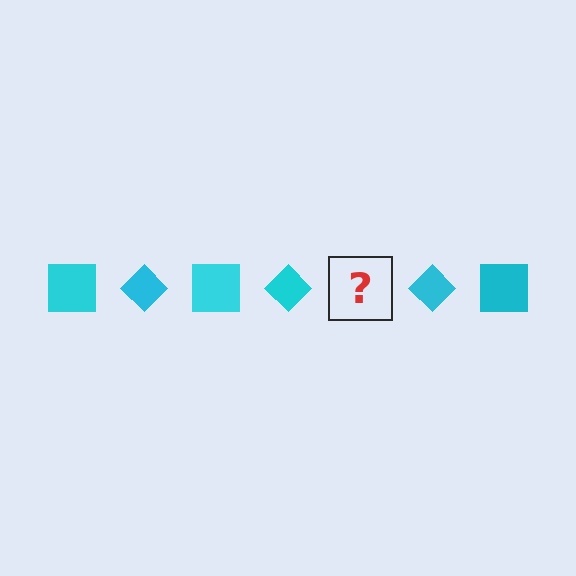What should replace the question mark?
The question mark should be replaced with a cyan square.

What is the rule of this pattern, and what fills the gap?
The rule is that the pattern cycles through square, diamond shapes in cyan. The gap should be filled with a cyan square.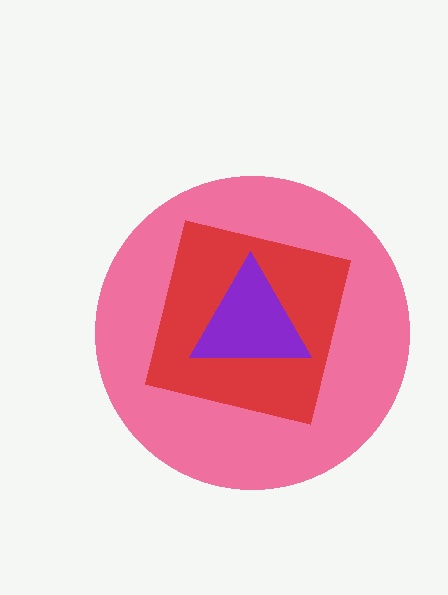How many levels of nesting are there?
3.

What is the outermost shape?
The pink circle.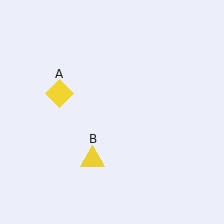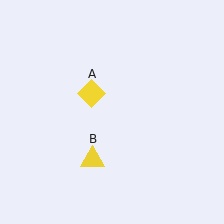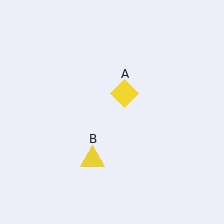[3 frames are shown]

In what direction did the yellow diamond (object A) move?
The yellow diamond (object A) moved right.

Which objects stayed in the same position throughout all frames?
Yellow triangle (object B) remained stationary.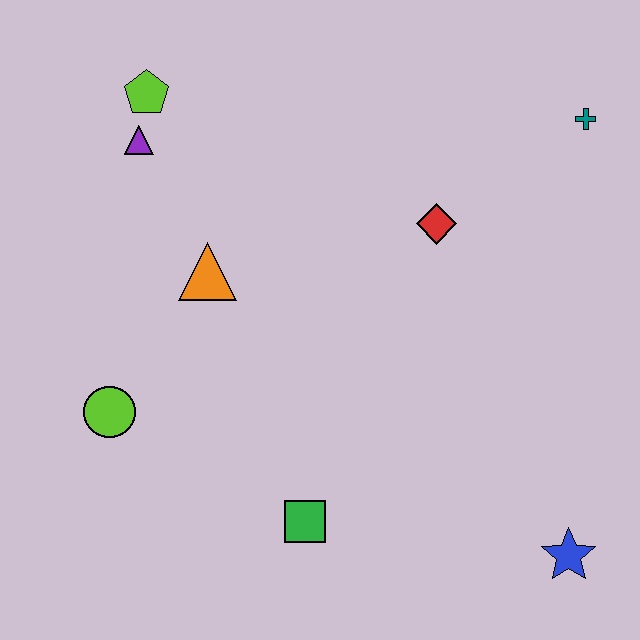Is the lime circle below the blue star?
No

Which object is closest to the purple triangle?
The lime pentagon is closest to the purple triangle.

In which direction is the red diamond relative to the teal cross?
The red diamond is to the left of the teal cross.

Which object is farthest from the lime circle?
The teal cross is farthest from the lime circle.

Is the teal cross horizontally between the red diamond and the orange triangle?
No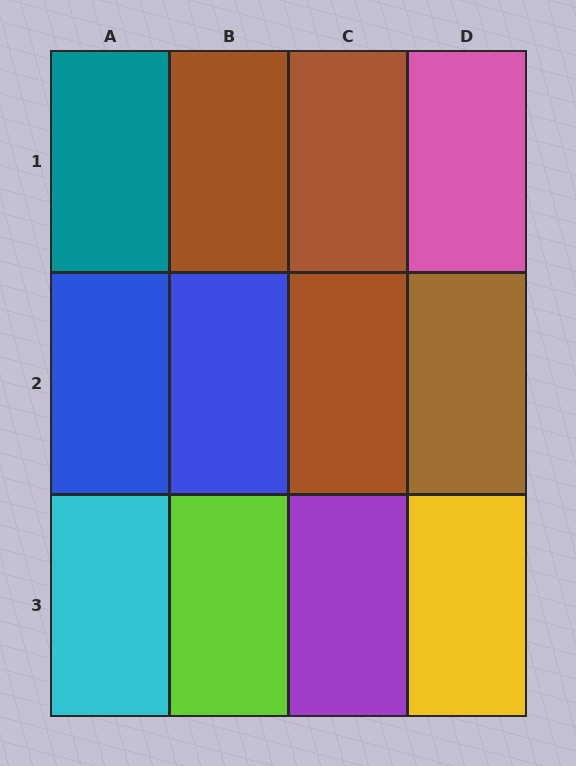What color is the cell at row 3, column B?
Lime.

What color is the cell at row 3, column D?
Yellow.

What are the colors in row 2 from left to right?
Blue, blue, brown, brown.